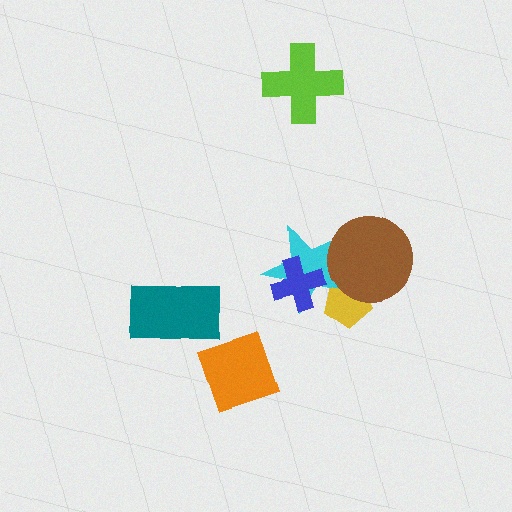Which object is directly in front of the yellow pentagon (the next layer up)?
The cyan star is directly in front of the yellow pentagon.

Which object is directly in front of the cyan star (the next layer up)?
The blue cross is directly in front of the cyan star.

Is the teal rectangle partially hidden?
No, no other shape covers it.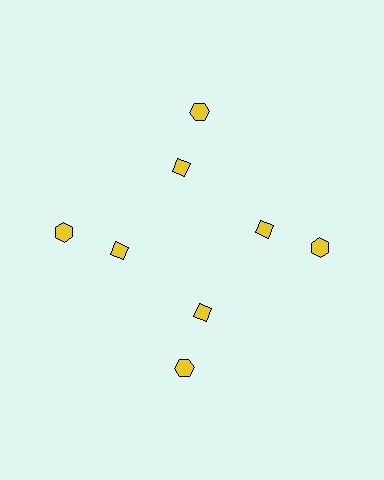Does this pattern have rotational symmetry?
Yes, this pattern has 4-fold rotational symmetry. It looks the same after rotating 90 degrees around the center.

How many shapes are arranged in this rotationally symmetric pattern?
There are 8 shapes, arranged in 4 groups of 2.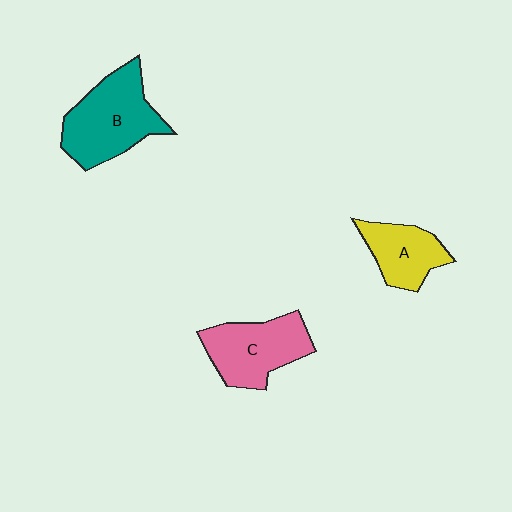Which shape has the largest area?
Shape B (teal).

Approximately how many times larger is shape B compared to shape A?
Approximately 1.6 times.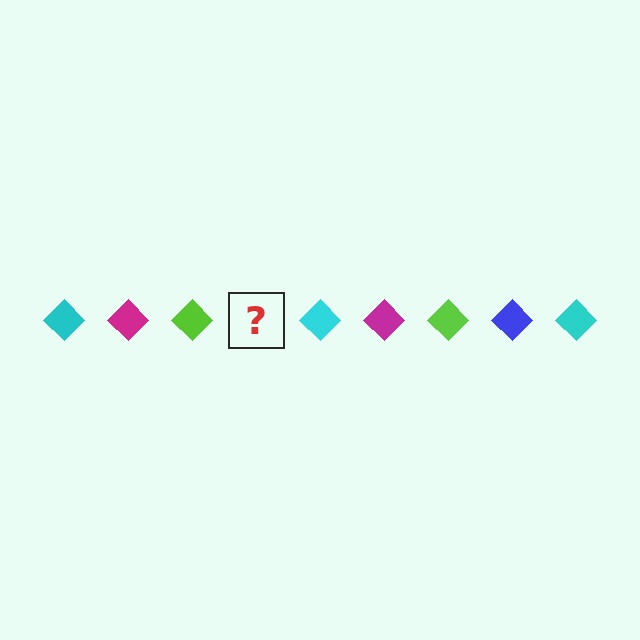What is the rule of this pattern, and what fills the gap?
The rule is that the pattern cycles through cyan, magenta, lime, blue diamonds. The gap should be filled with a blue diamond.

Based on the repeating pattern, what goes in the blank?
The blank should be a blue diamond.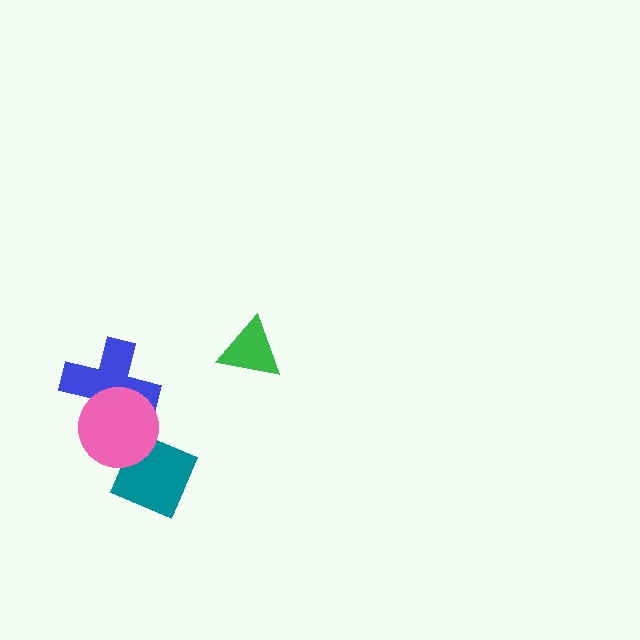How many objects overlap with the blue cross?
1 object overlaps with the blue cross.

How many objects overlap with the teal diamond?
1 object overlaps with the teal diamond.